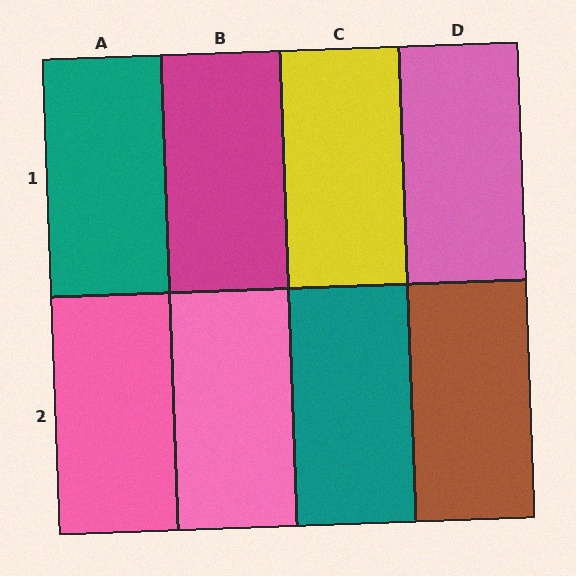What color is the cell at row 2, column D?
Brown.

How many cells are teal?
2 cells are teal.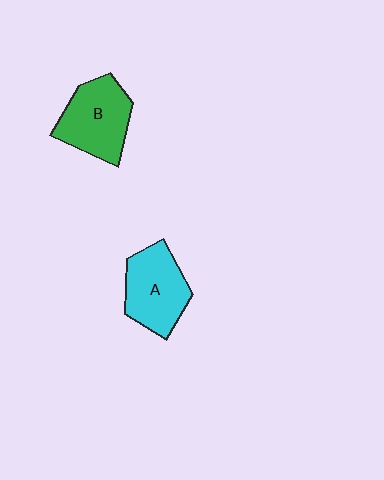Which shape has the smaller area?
Shape A (cyan).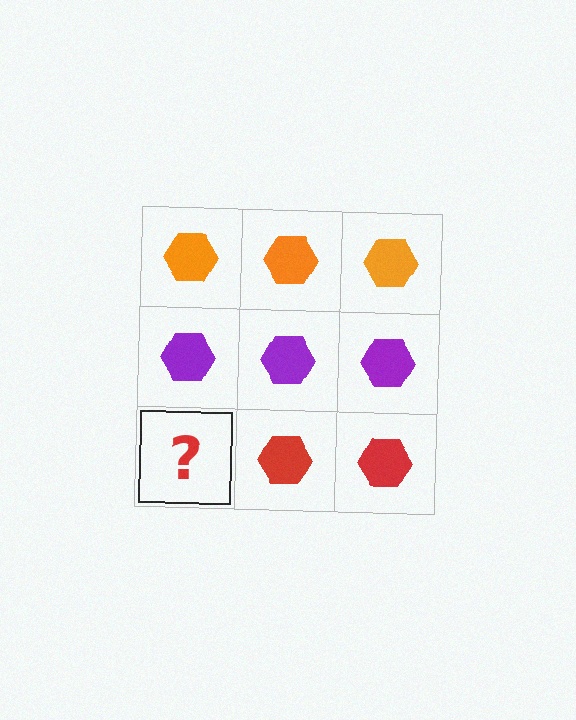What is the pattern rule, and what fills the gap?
The rule is that each row has a consistent color. The gap should be filled with a red hexagon.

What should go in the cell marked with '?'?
The missing cell should contain a red hexagon.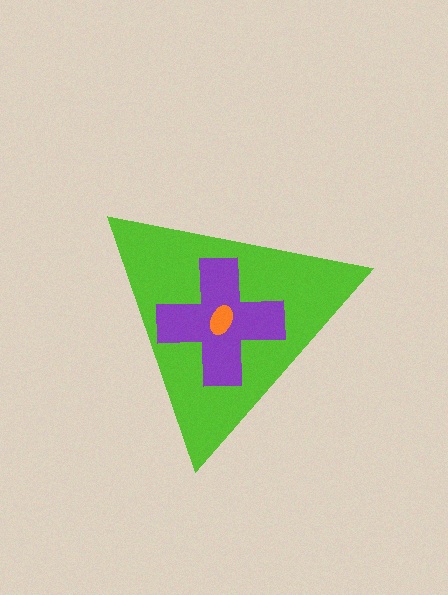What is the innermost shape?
The orange ellipse.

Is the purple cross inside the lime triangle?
Yes.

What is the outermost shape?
The lime triangle.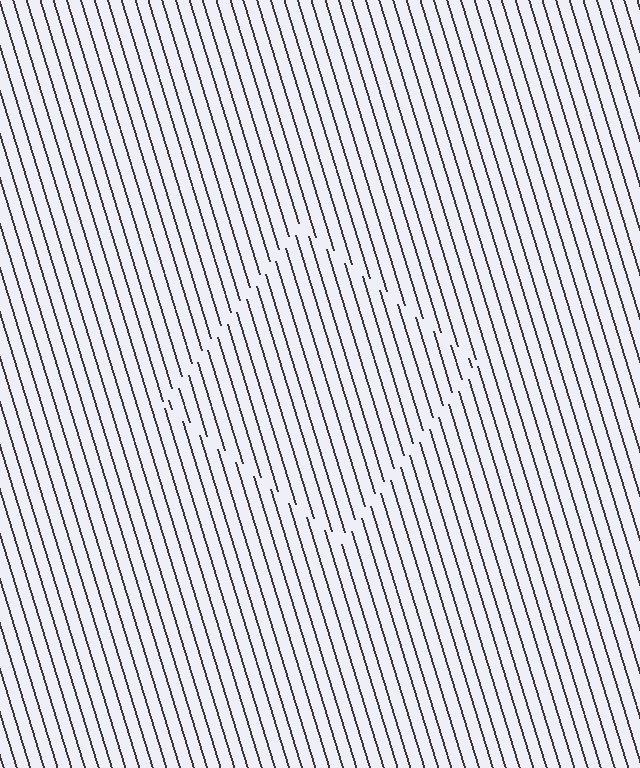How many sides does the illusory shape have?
4 sides — the line-ends trace a square.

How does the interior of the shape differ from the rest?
The interior of the shape contains the same grating, shifted by half a period — the contour is defined by the phase discontinuity where line-ends from the inner and outer gratings abut.